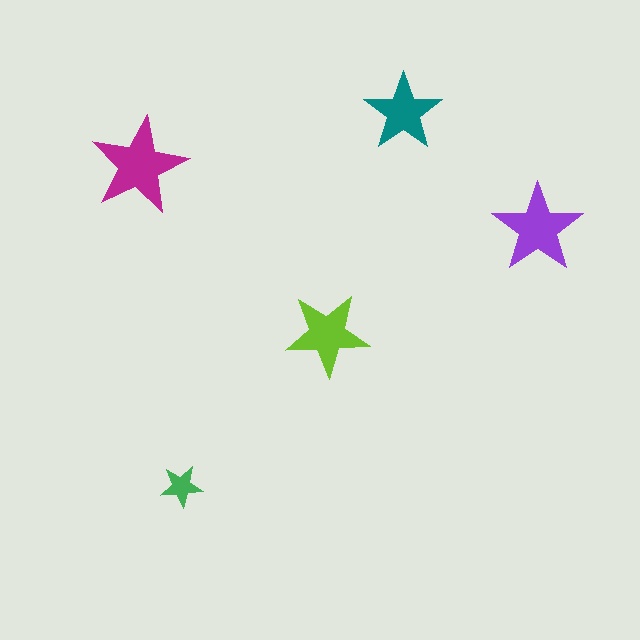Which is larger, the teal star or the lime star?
The lime one.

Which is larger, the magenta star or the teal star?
The magenta one.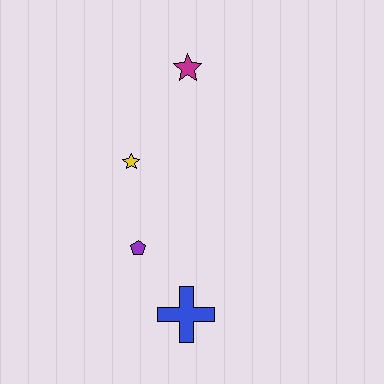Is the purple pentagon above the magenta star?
No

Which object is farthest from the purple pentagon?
The magenta star is farthest from the purple pentagon.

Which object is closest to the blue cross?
The purple pentagon is closest to the blue cross.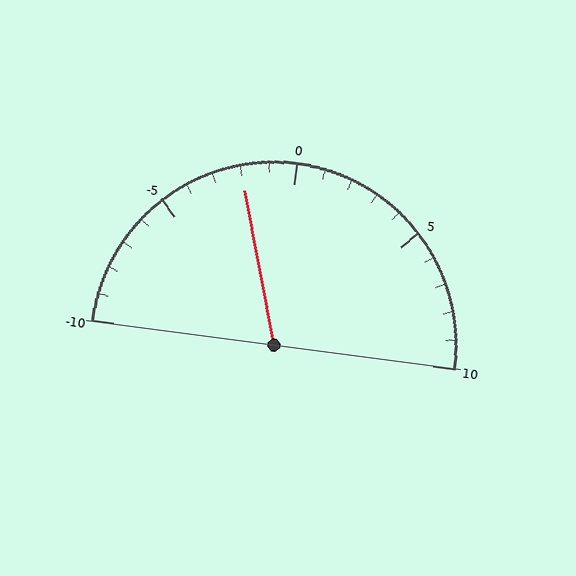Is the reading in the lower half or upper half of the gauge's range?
The reading is in the lower half of the range (-10 to 10).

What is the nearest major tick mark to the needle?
The nearest major tick mark is 0.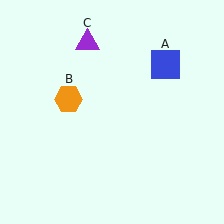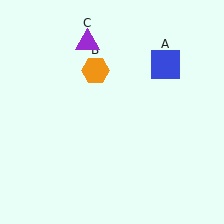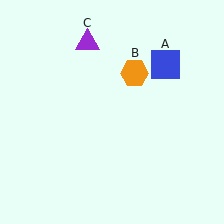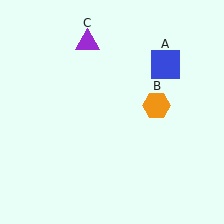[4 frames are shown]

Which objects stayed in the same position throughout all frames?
Blue square (object A) and purple triangle (object C) remained stationary.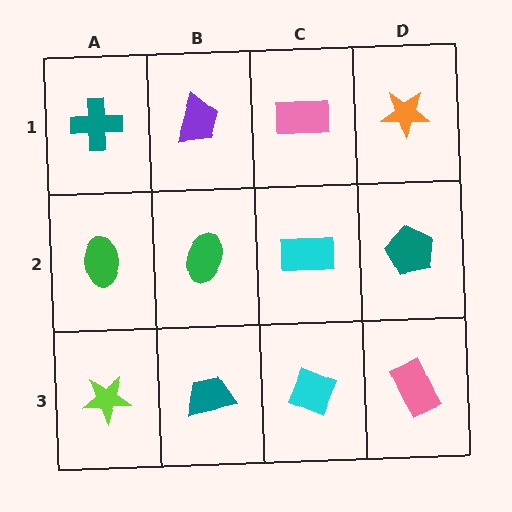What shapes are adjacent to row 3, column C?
A cyan rectangle (row 2, column C), a teal trapezoid (row 3, column B), a pink rectangle (row 3, column D).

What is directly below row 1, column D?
A teal pentagon.